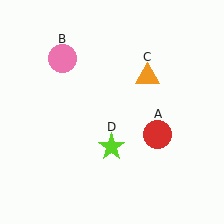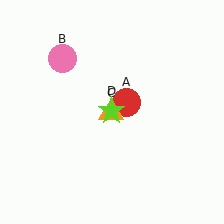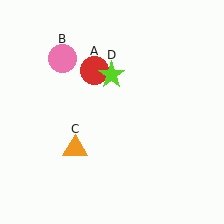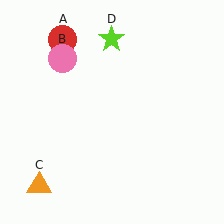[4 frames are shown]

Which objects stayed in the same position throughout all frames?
Pink circle (object B) remained stationary.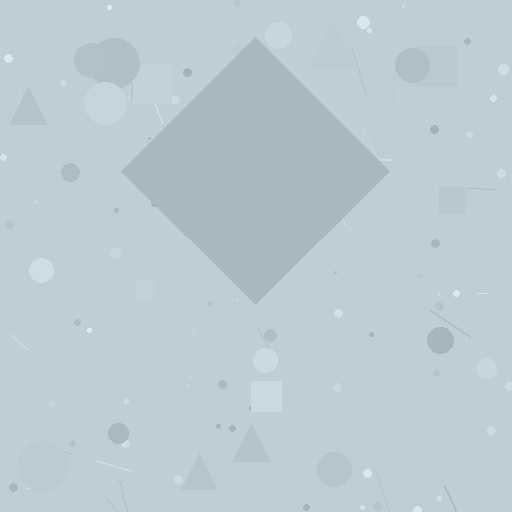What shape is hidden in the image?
A diamond is hidden in the image.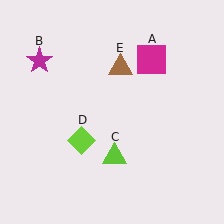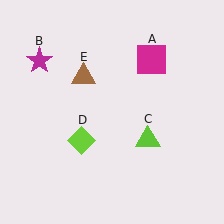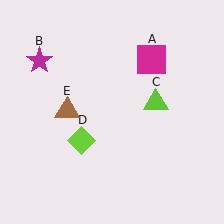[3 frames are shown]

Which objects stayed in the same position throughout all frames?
Magenta square (object A) and magenta star (object B) and lime diamond (object D) remained stationary.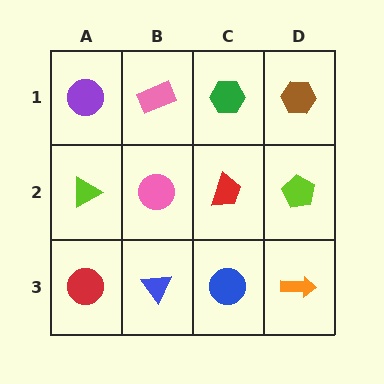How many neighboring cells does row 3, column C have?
3.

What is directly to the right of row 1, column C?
A brown hexagon.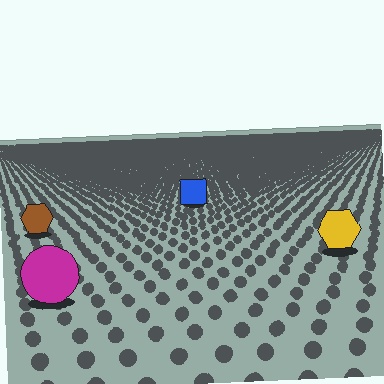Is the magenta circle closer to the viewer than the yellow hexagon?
Yes. The magenta circle is closer — you can tell from the texture gradient: the ground texture is coarser near it.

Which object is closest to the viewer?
The magenta circle is closest. The texture marks near it are larger and more spread out.